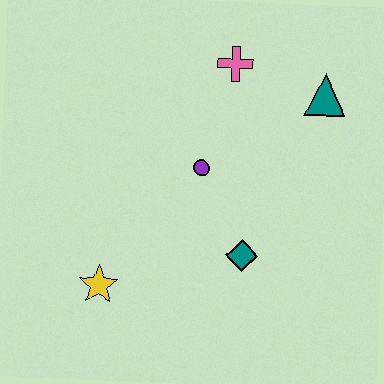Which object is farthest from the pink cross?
The yellow star is farthest from the pink cross.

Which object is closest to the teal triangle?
The pink cross is closest to the teal triangle.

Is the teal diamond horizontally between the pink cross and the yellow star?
No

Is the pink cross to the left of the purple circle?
No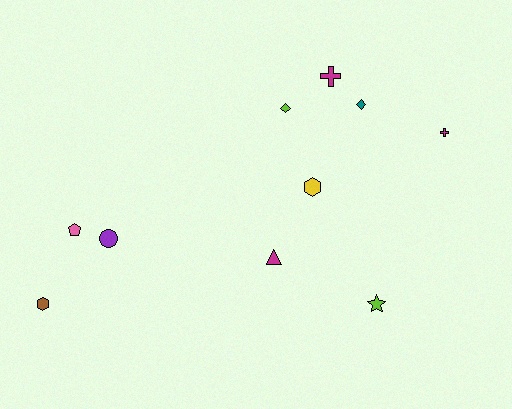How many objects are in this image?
There are 10 objects.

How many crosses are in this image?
There are 2 crosses.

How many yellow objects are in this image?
There is 1 yellow object.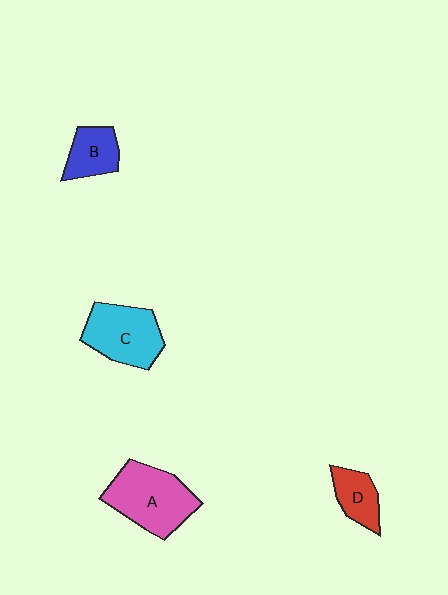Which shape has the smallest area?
Shape D (red).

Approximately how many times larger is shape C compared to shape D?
Approximately 1.8 times.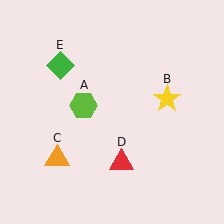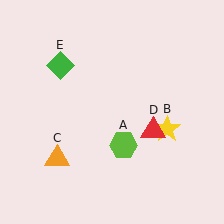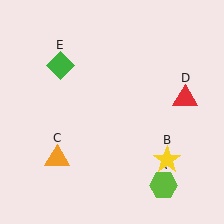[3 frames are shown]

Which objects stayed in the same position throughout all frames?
Orange triangle (object C) and green diamond (object E) remained stationary.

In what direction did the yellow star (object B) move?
The yellow star (object B) moved down.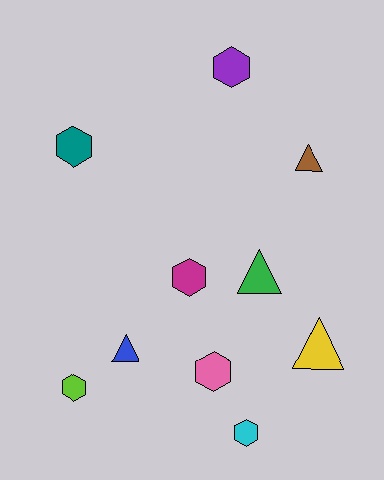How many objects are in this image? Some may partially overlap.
There are 10 objects.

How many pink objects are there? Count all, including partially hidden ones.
There is 1 pink object.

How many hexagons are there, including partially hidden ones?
There are 6 hexagons.